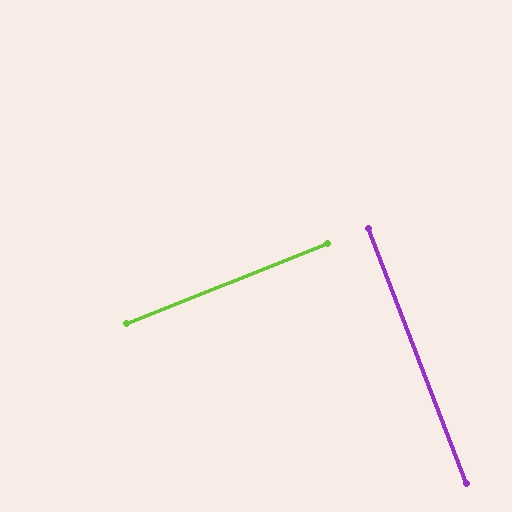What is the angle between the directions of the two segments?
Approximately 89 degrees.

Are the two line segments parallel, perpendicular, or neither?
Perpendicular — they meet at approximately 89°.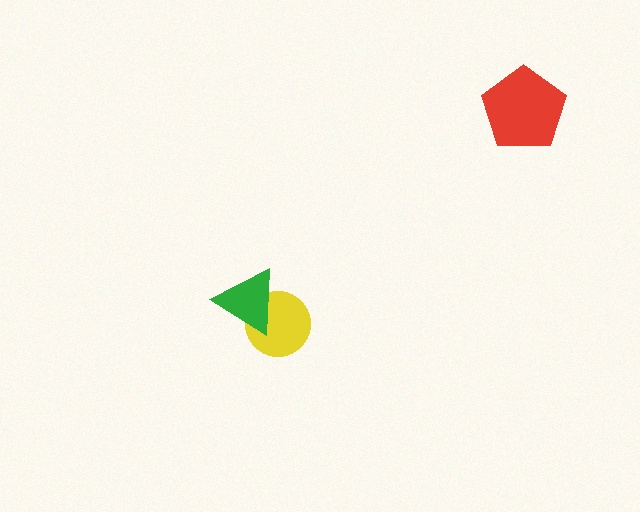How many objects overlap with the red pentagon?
0 objects overlap with the red pentagon.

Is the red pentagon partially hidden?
No, no other shape covers it.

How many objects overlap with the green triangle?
1 object overlaps with the green triangle.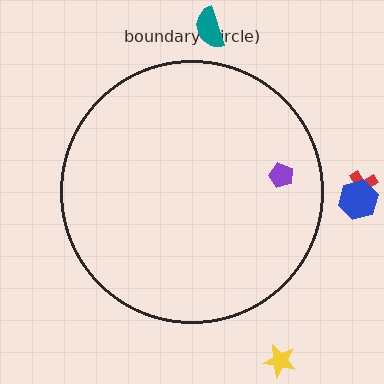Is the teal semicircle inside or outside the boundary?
Outside.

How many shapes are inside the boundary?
1 inside, 4 outside.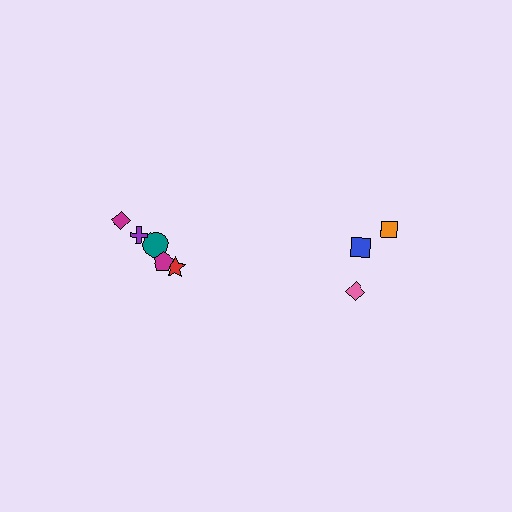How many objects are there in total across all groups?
There are 8 objects.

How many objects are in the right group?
There are 3 objects.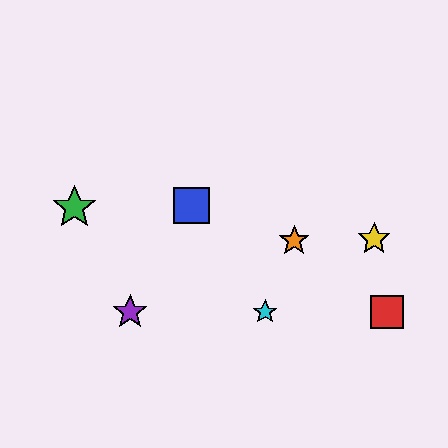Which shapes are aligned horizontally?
The red square, the purple star, the cyan star are aligned horizontally.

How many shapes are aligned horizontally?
3 shapes (the red square, the purple star, the cyan star) are aligned horizontally.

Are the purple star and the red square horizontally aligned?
Yes, both are at y≈312.